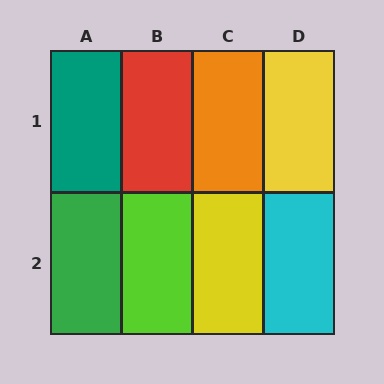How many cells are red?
1 cell is red.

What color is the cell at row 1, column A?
Teal.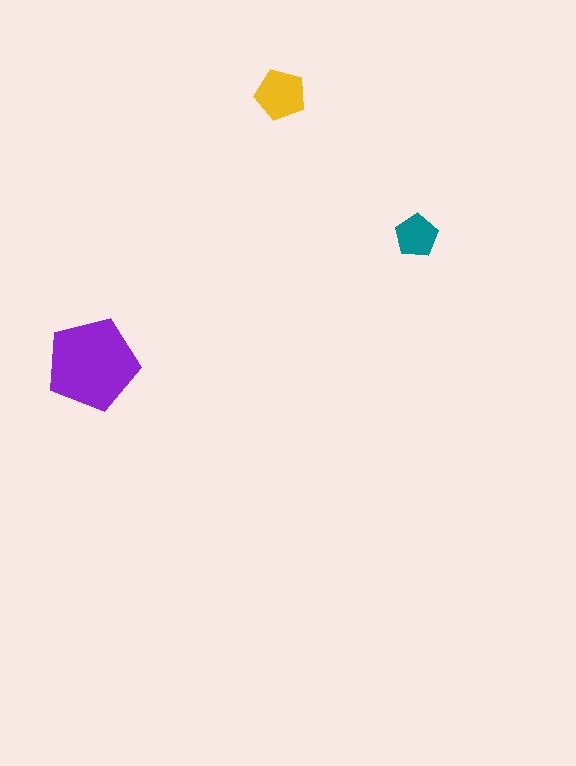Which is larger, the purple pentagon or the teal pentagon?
The purple one.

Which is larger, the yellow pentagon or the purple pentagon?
The purple one.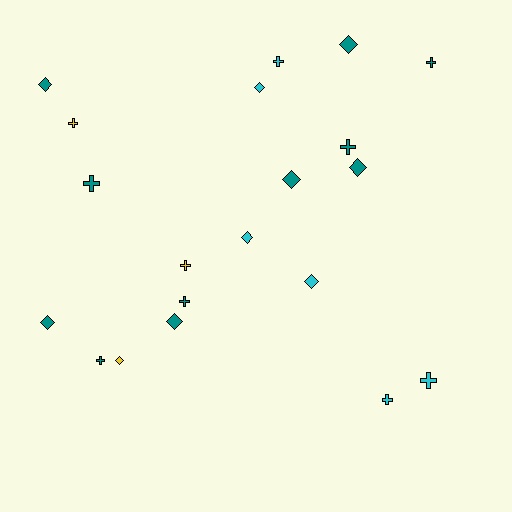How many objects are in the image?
There are 20 objects.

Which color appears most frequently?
Teal, with 11 objects.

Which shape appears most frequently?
Cross, with 10 objects.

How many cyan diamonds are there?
There are 3 cyan diamonds.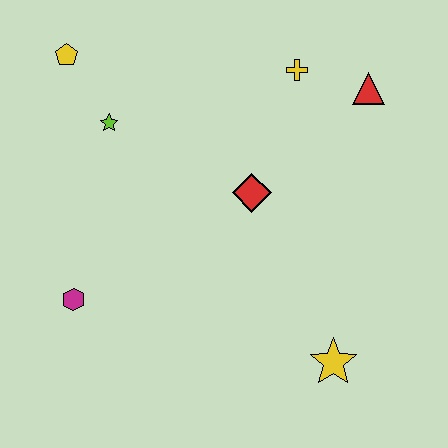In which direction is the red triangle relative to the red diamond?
The red triangle is to the right of the red diamond.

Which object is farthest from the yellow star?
The yellow pentagon is farthest from the yellow star.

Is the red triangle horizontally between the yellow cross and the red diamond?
No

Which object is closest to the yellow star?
The red diamond is closest to the yellow star.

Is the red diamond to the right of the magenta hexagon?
Yes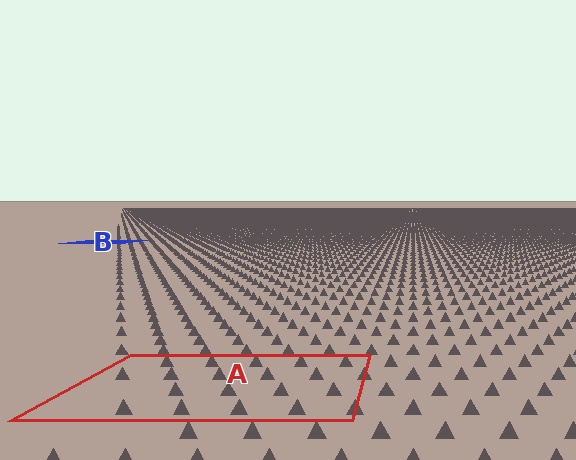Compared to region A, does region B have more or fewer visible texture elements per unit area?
Region B has more texture elements per unit area — they are packed more densely because it is farther away.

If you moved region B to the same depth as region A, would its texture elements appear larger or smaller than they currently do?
They would appear larger. At a closer depth, the same texture elements are projected at a bigger on-screen size.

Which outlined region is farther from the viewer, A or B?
Region B is farther from the viewer — the texture elements inside it appear smaller and more densely packed.